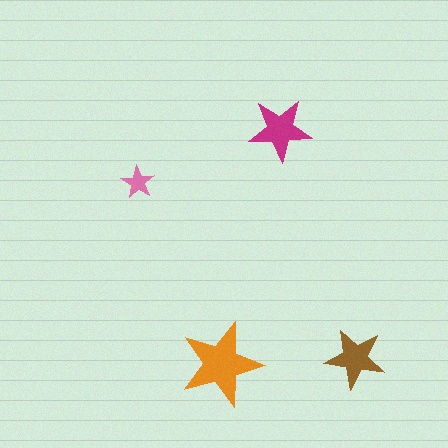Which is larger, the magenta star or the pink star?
The magenta one.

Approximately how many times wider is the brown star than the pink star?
About 2 times wider.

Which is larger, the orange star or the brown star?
The orange one.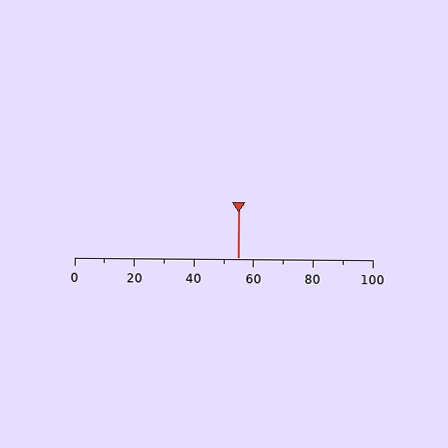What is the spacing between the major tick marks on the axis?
The major ticks are spaced 20 apart.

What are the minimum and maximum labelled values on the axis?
The axis runs from 0 to 100.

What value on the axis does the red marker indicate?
The marker indicates approximately 55.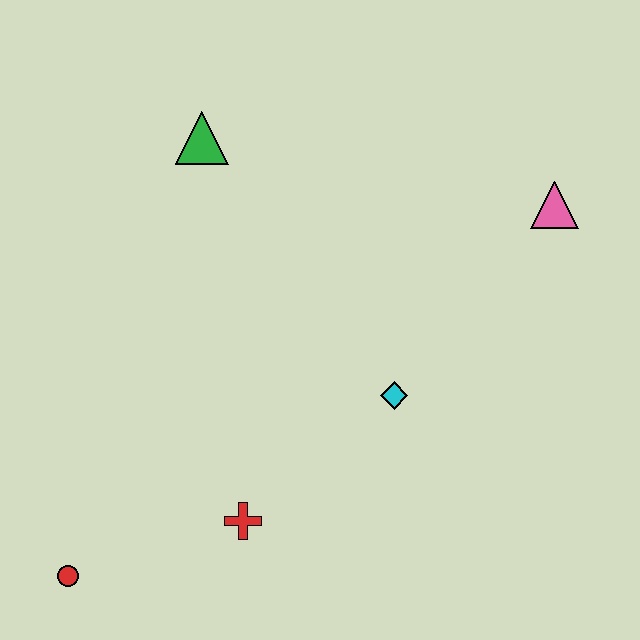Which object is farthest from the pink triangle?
The red circle is farthest from the pink triangle.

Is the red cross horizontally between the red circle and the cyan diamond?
Yes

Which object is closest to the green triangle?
The cyan diamond is closest to the green triangle.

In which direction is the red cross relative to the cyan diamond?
The red cross is to the left of the cyan diamond.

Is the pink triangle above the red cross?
Yes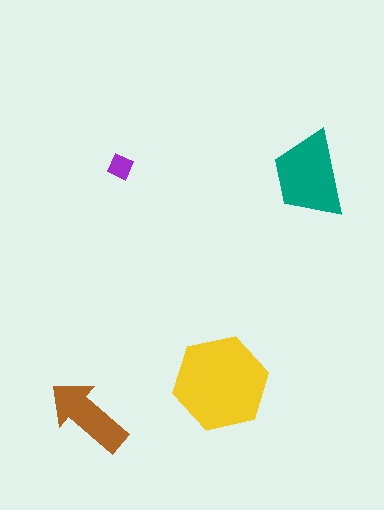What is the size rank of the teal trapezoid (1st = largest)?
2nd.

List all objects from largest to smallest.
The yellow hexagon, the teal trapezoid, the brown arrow, the purple diamond.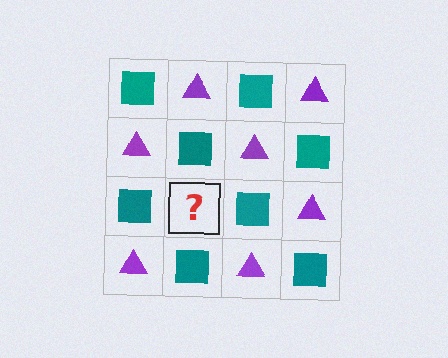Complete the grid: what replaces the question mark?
The question mark should be replaced with a purple triangle.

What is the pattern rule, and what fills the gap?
The rule is that it alternates teal square and purple triangle in a checkerboard pattern. The gap should be filled with a purple triangle.